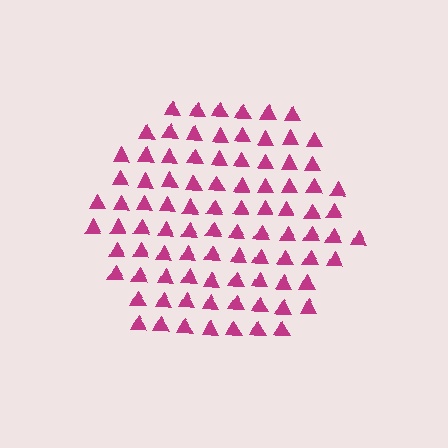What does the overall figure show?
The overall figure shows a hexagon.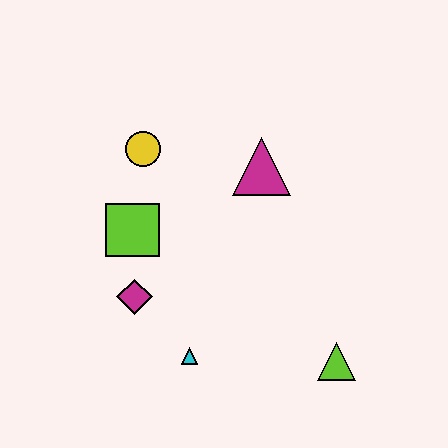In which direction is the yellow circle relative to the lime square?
The yellow circle is above the lime square.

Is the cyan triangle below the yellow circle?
Yes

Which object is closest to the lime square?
The magenta diamond is closest to the lime square.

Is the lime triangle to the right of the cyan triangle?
Yes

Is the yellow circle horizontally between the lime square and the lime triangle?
Yes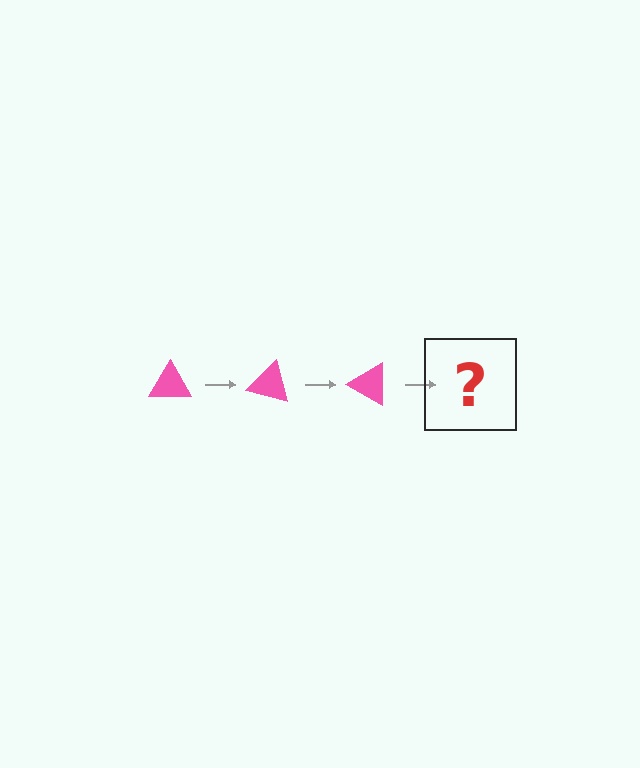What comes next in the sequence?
The next element should be a pink triangle rotated 45 degrees.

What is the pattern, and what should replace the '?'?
The pattern is that the triangle rotates 15 degrees each step. The '?' should be a pink triangle rotated 45 degrees.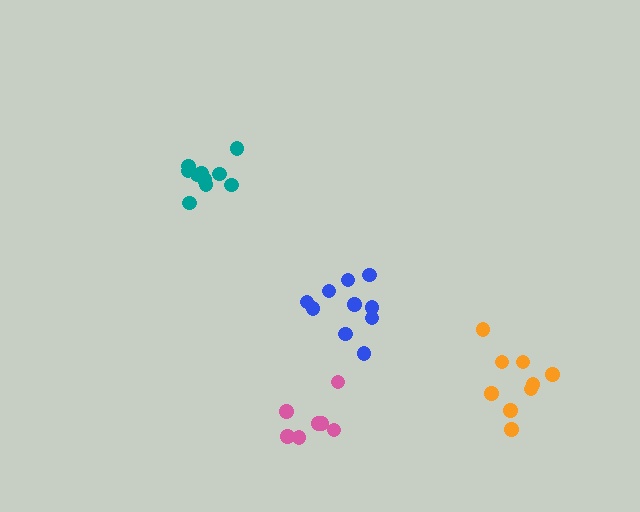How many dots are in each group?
Group 1: 10 dots, Group 2: 9 dots, Group 3: 7 dots, Group 4: 10 dots (36 total).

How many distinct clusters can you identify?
There are 4 distinct clusters.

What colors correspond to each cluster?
The clusters are colored: teal, orange, pink, blue.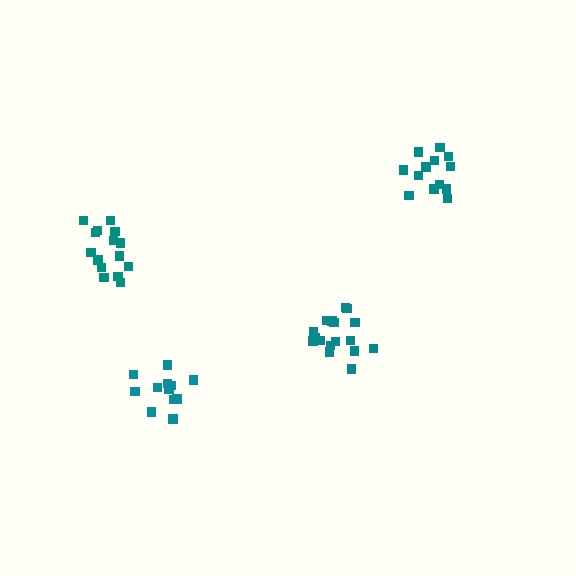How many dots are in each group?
Group 1: 17 dots, Group 2: 13 dots, Group 3: 16 dots, Group 4: 13 dots (59 total).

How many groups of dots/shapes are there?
There are 4 groups.